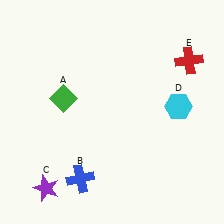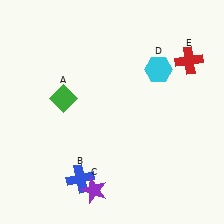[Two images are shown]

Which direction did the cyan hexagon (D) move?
The cyan hexagon (D) moved up.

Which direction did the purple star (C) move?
The purple star (C) moved right.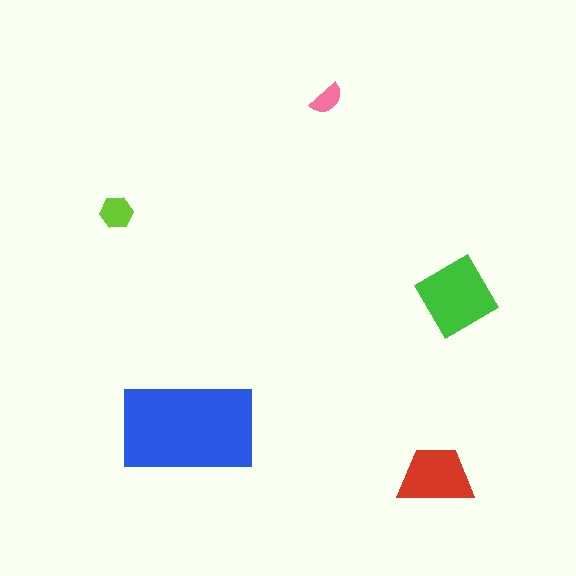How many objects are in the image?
There are 5 objects in the image.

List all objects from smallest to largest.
The pink semicircle, the lime hexagon, the red trapezoid, the green diamond, the blue rectangle.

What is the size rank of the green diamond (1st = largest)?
2nd.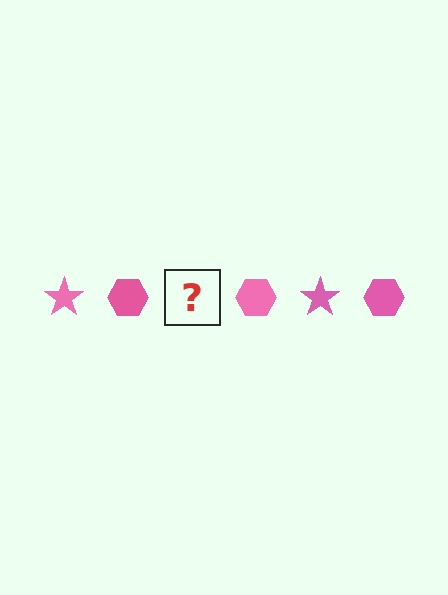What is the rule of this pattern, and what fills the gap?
The rule is that the pattern cycles through star, hexagon shapes in pink. The gap should be filled with a pink star.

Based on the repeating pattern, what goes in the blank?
The blank should be a pink star.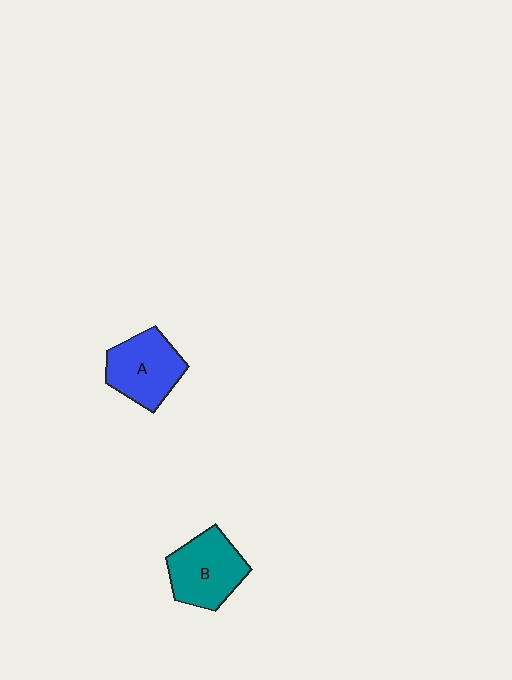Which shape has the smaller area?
Shape A (blue).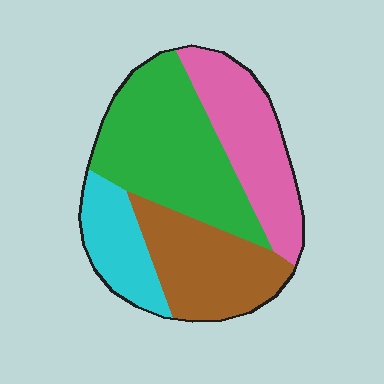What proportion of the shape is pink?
Pink takes up less than a quarter of the shape.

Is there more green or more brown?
Green.